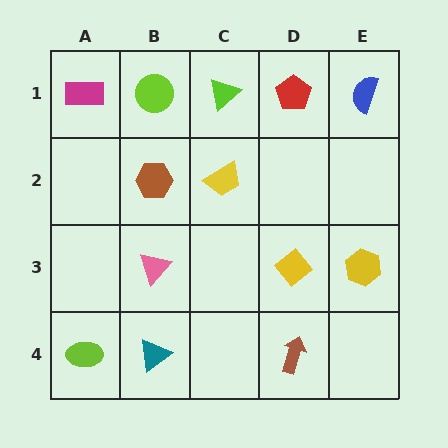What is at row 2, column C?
A yellow trapezoid.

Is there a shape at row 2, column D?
No, that cell is empty.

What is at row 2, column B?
A brown hexagon.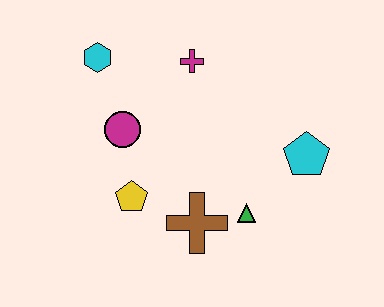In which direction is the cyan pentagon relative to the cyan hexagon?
The cyan pentagon is to the right of the cyan hexagon.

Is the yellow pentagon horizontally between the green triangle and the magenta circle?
Yes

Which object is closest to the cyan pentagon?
The green triangle is closest to the cyan pentagon.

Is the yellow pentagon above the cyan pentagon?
No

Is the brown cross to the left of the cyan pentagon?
Yes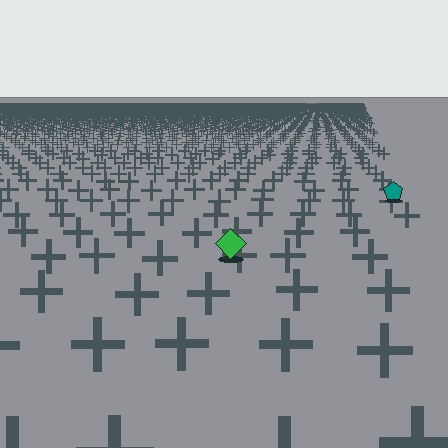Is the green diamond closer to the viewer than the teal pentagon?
Yes. The green diamond is closer — you can tell from the texture gradient: the ground texture is coarser near it.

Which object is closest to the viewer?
The green diamond is closest. The texture marks near it are larger and more spread out.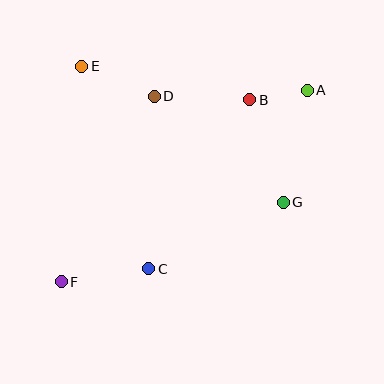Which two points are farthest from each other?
Points A and F are farthest from each other.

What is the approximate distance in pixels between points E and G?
The distance between E and G is approximately 243 pixels.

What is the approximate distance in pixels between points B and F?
The distance between B and F is approximately 262 pixels.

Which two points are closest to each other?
Points A and B are closest to each other.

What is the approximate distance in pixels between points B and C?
The distance between B and C is approximately 197 pixels.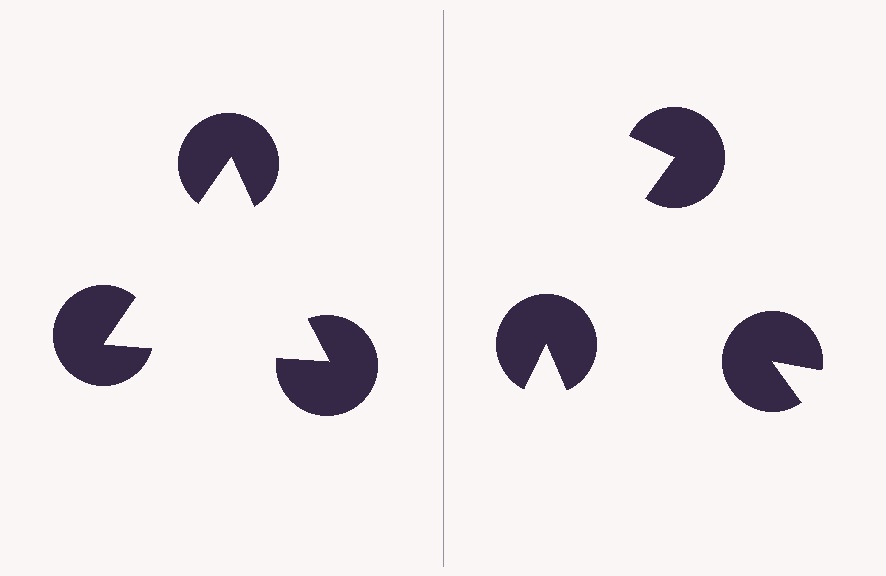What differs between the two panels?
The pac-man discs are positioned identically on both sides; only the wedge orientations differ. On the left they align to a triangle; on the right they are misaligned.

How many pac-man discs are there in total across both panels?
6 — 3 on each side.